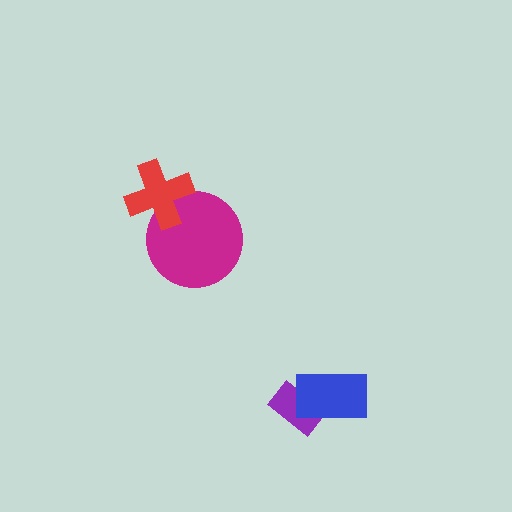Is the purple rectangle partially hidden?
Yes, it is partially covered by another shape.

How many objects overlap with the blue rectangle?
1 object overlaps with the blue rectangle.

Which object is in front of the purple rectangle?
The blue rectangle is in front of the purple rectangle.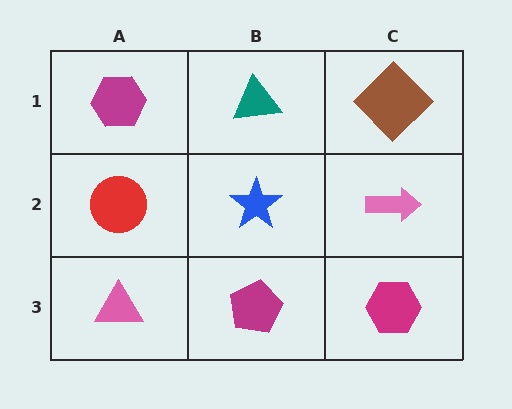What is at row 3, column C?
A magenta hexagon.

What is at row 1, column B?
A teal triangle.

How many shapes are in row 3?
3 shapes.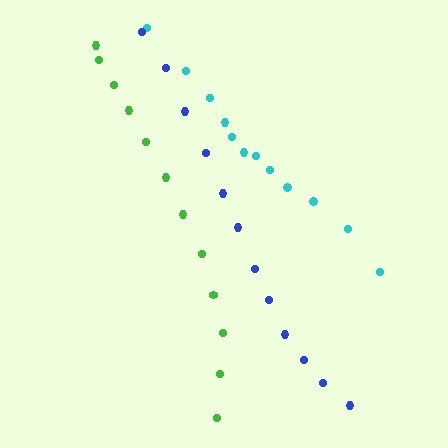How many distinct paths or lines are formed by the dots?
There are 3 distinct paths.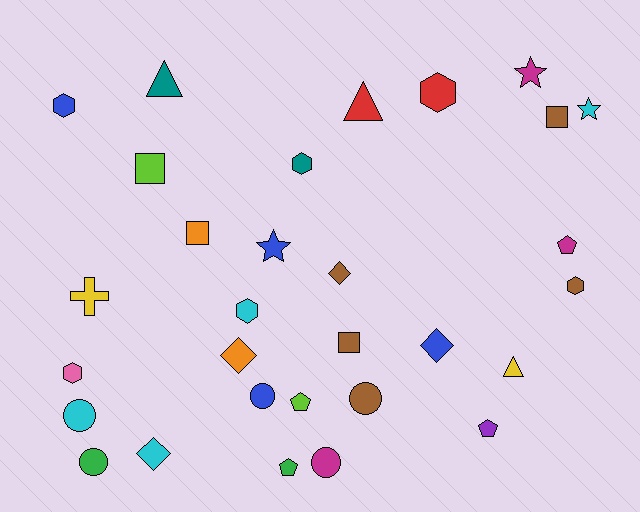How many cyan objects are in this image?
There are 4 cyan objects.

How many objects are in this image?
There are 30 objects.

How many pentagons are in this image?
There are 4 pentagons.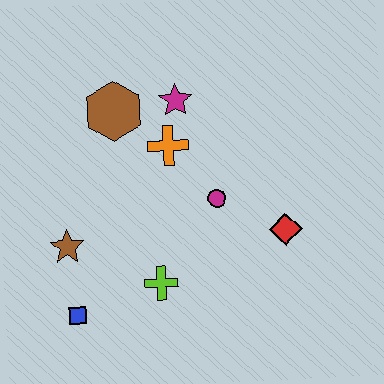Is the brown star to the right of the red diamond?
No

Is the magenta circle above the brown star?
Yes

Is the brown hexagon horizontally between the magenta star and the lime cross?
No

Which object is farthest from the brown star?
The red diamond is farthest from the brown star.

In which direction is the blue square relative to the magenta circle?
The blue square is to the left of the magenta circle.